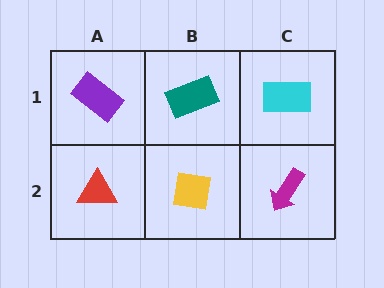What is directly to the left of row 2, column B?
A red triangle.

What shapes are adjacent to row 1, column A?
A red triangle (row 2, column A), a teal rectangle (row 1, column B).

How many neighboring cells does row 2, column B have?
3.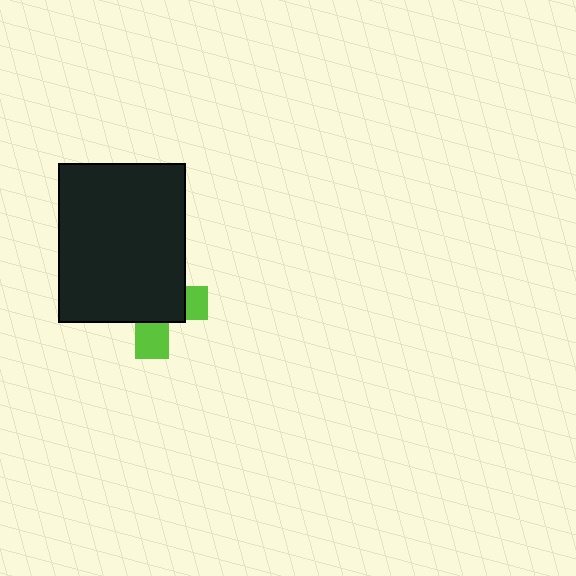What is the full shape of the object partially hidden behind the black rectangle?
The partially hidden object is a lime cross.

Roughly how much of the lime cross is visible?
A small part of it is visible (roughly 31%).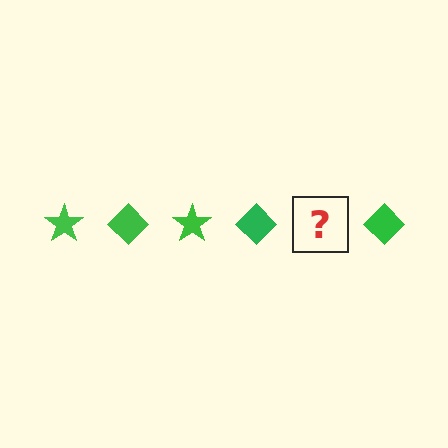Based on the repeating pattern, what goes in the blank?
The blank should be a green star.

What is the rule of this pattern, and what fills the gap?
The rule is that the pattern cycles through star, diamond shapes in green. The gap should be filled with a green star.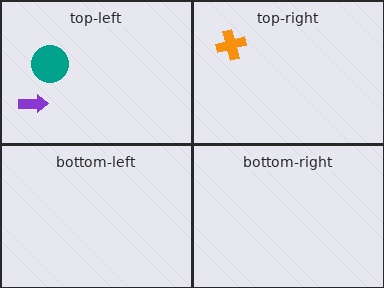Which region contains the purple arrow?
The top-left region.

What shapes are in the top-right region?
The orange cross.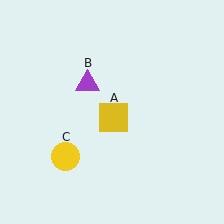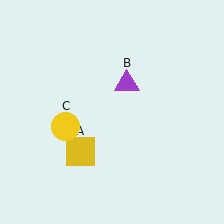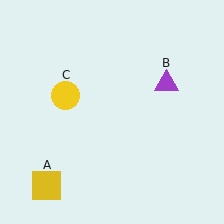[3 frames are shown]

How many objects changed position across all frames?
3 objects changed position: yellow square (object A), purple triangle (object B), yellow circle (object C).